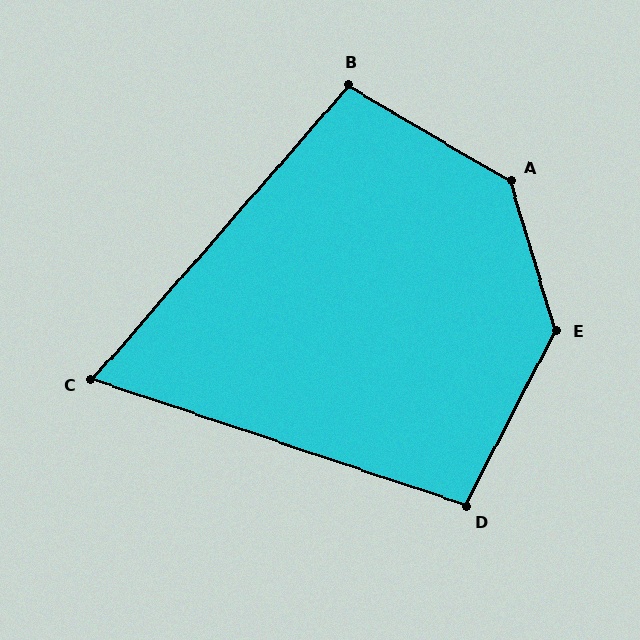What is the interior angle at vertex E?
Approximately 136 degrees (obtuse).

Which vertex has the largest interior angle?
A, at approximately 137 degrees.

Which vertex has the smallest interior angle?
C, at approximately 67 degrees.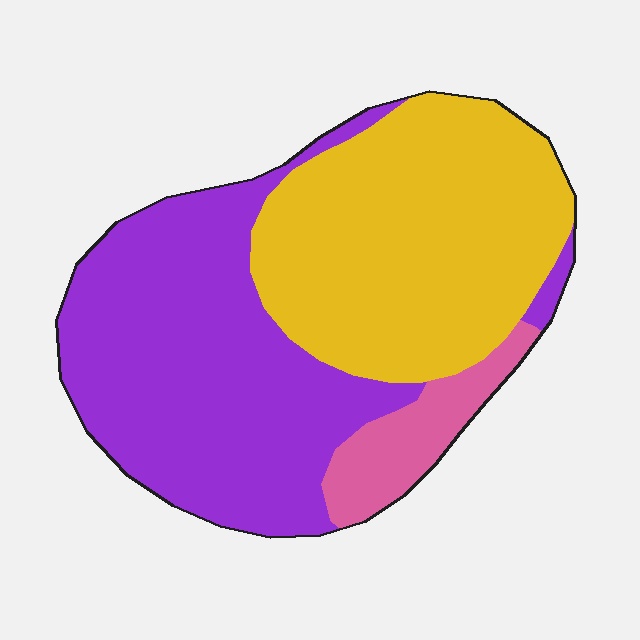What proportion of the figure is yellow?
Yellow takes up about two fifths (2/5) of the figure.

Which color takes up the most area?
Purple, at roughly 50%.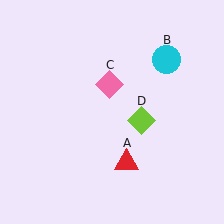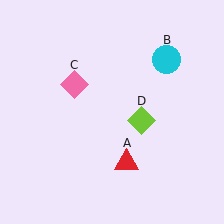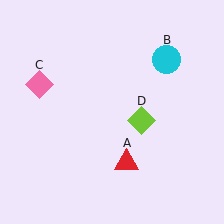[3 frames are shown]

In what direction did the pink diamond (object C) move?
The pink diamond (object C) moved left.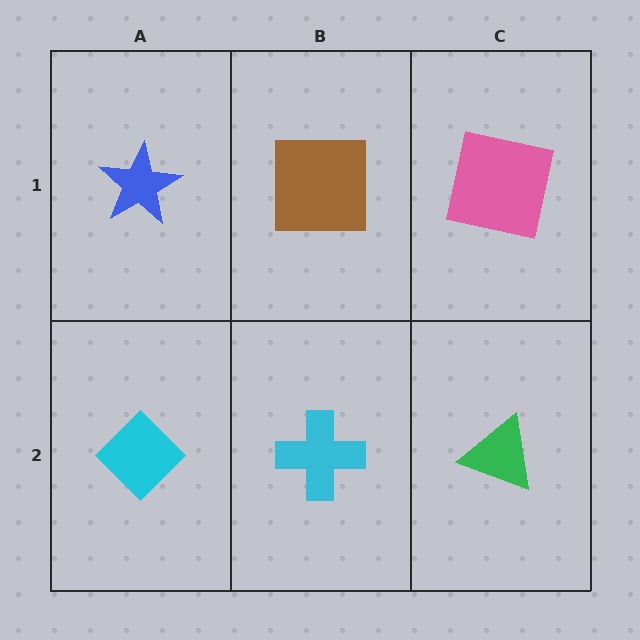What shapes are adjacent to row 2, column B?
A brown square (row 1, column B), a cyan diamond (row 2, column A), a green triangle (row 2, column C).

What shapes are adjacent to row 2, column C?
A pink square (row 1, column C), a cyan cross (row 2, column B).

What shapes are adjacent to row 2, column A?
A blue star (row 1, column A), a cyan cross (row 2, column B).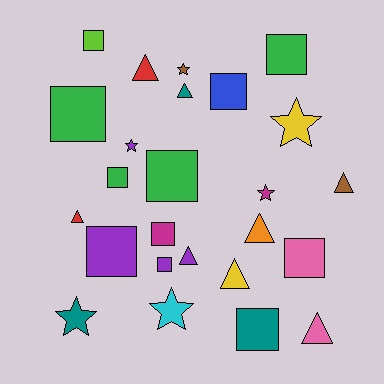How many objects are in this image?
There are 25 objects.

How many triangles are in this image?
There are 8 triangles.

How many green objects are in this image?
There are 4 green objects.